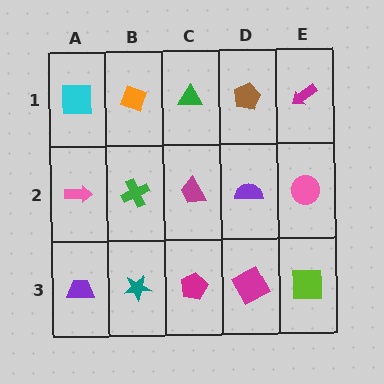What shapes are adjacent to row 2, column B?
An orange diamond (row 1, column B), a teal star (row 3, column B), a pink arrow (row 2, column A), a magenta trapezoid (row 2, column C).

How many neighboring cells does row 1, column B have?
3.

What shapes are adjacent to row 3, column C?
A magenta trapezoid (row 2, column C), a teal star (row 3, column B), a magenta square (row 3, column D).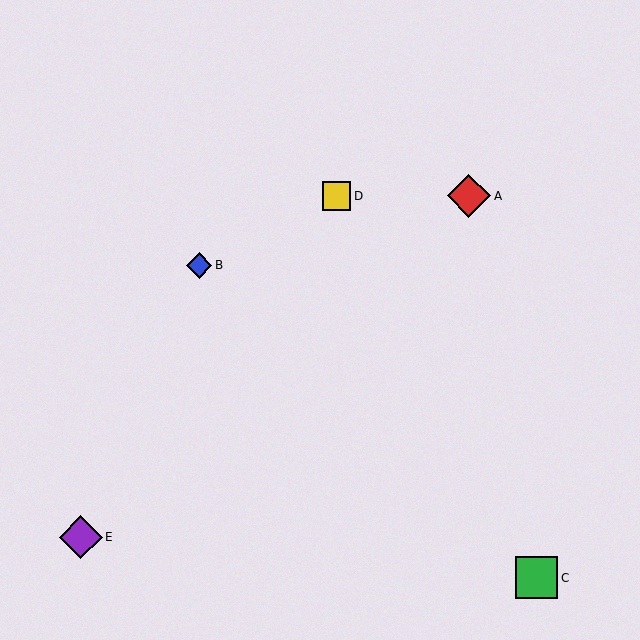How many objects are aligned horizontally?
2 objects (A, D) are aligned horizontally.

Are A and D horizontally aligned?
Yes, both are at y≈196.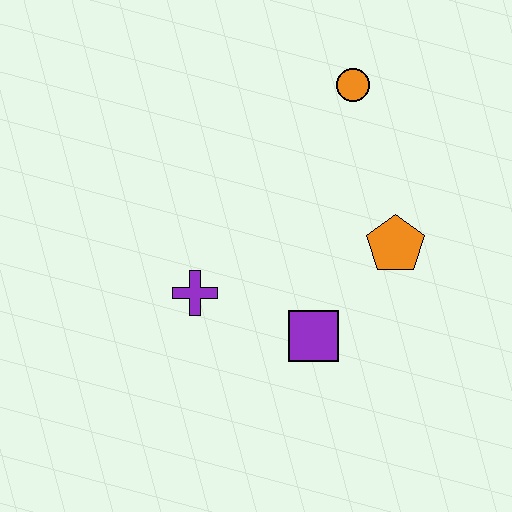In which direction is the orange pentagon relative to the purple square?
The orange pentagon is above the purple square.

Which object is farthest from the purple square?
The orange circle is farthest from the purple square.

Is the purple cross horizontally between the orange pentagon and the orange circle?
No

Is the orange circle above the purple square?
Yes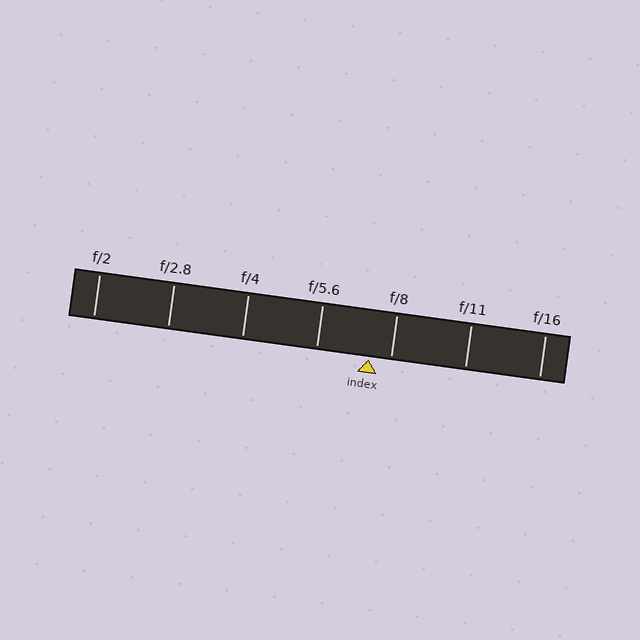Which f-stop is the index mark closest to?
The index mark is closest to f/8.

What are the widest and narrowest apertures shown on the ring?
The widest aperture shown is f/2 and the narrowest is f/16.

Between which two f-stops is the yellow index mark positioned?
The index mark is between f/5.6 and f/8.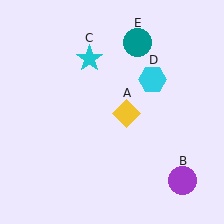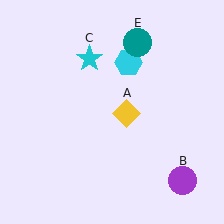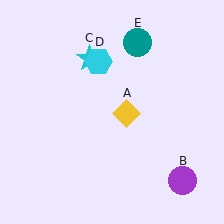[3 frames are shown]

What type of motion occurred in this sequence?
The cyan hexagon (object D) rotated counterclockwise around the center of the scene.